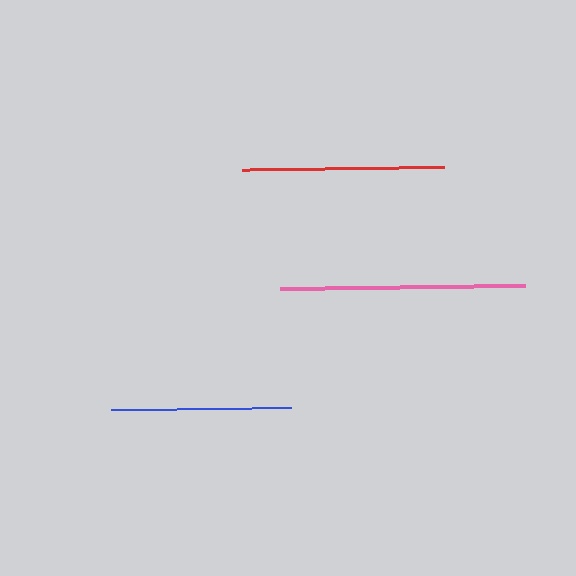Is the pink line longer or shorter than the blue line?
The pink line is longer than the blue line.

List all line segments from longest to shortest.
From longest to shortest: pink, red, blue.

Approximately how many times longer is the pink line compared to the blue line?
The pink line is approximately 1.4 times the length of the blue line.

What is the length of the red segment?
The red segment is approximately 202 pixels long.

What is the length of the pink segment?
The pink segment is approximately 246 pixels long.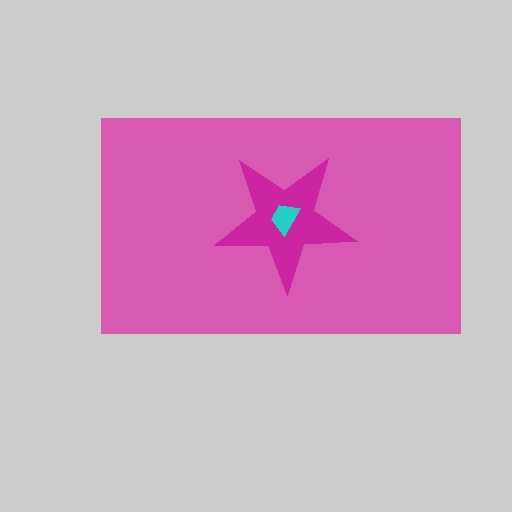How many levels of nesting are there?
3.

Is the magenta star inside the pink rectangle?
Yes.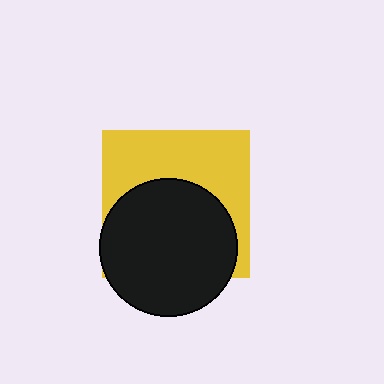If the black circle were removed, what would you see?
You would see the complete yellow square.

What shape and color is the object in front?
The object in front is a black circle.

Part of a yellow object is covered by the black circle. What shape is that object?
It is a square.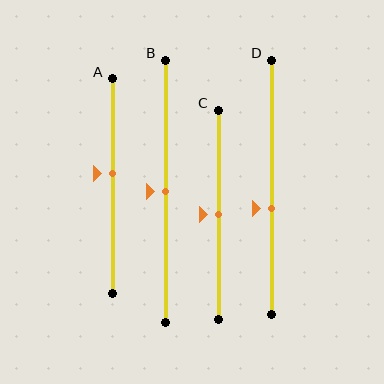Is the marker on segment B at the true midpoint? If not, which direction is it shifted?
Yes, the marker on segment B is at the true midpoint.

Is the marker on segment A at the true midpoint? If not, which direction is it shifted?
No, the marker on segment A is shifted upward by about 6% of the segment length.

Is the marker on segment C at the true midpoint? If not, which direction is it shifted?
Yes, the marker on segment C is at the true midpoint.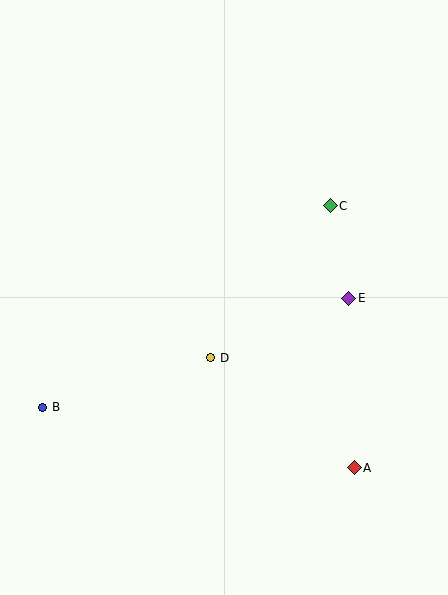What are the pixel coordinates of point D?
Point D is at (211, 358).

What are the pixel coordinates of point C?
Point C is at (330, 206).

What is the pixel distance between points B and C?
The distance between B and C is 351 pixels.